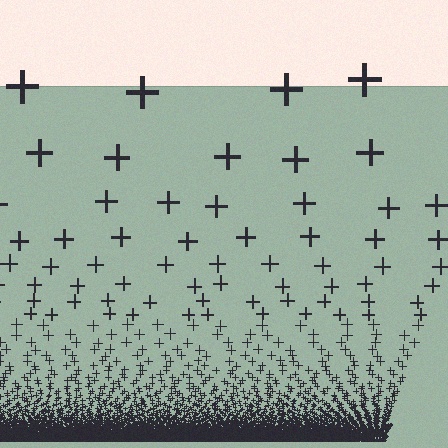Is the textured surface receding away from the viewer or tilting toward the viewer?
The surface appears to tilt toward the viewer. Texture elements get larger and sparser toward the top.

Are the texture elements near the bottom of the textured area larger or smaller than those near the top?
Smaller. The gradient is inverted — elements near the bottom are smaller and denser.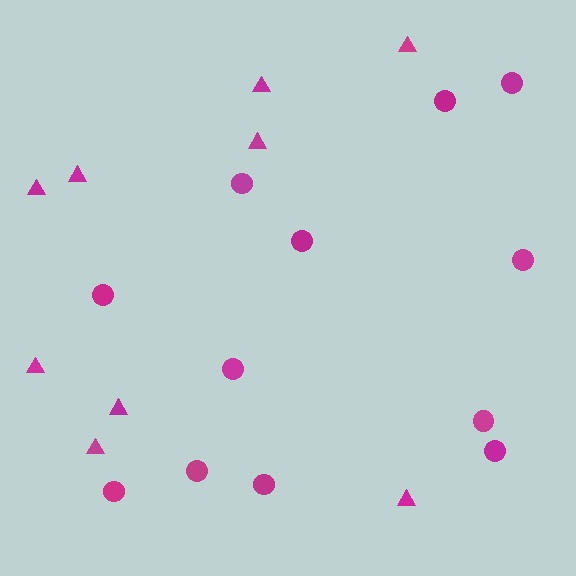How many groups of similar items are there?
There are 2 groups: one group of triangles (9) and one group of circles (12).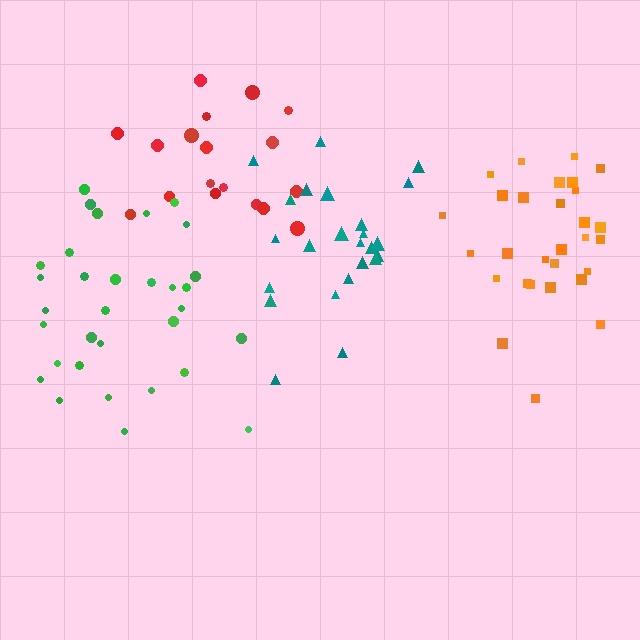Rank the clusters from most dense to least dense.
green, orange, teal, red.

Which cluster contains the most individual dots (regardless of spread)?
Green (32).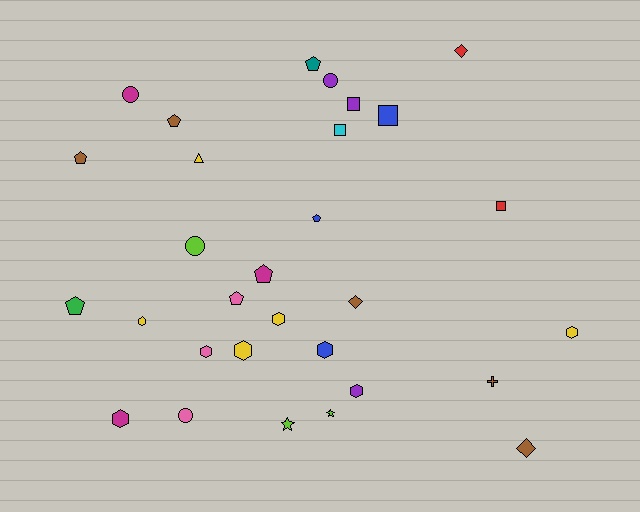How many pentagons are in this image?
There are 7 pentagons.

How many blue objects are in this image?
There are 3 blue objects.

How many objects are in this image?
There are 30 objects.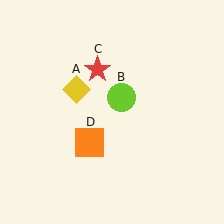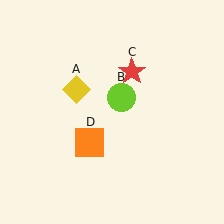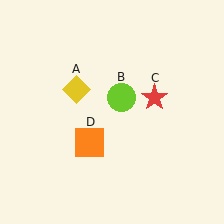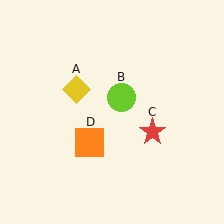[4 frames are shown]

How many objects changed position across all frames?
1 object changed position: red star (object C).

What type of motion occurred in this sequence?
The red star (object C) rotated clockwise around the center of the scene.